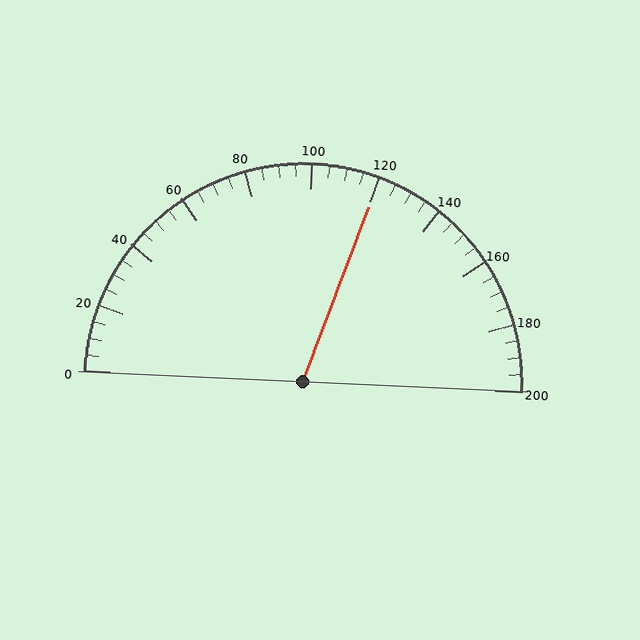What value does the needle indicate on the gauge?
The needle indicates approximately 120.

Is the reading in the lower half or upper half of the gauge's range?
The reading is in the upper half of the range (0 to 200).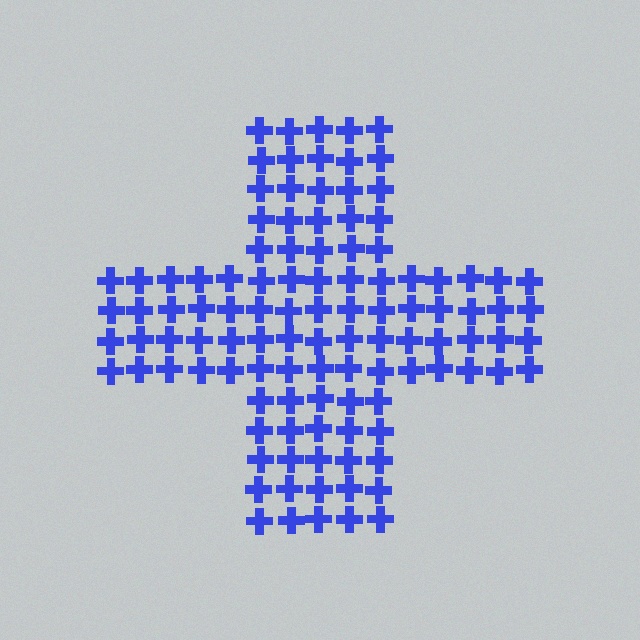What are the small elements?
The small elements are crosses.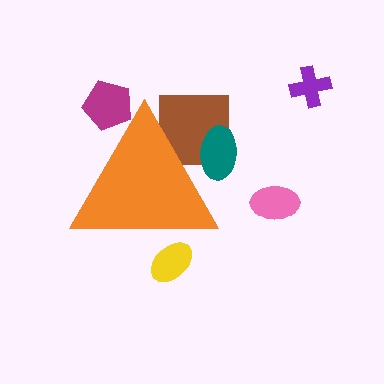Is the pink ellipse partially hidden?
No, the pink ellipse is fully visible.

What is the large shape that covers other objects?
An orange triangle.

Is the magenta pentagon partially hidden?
Yes, the magenta pentagon is partially hidden behind the orange triangle.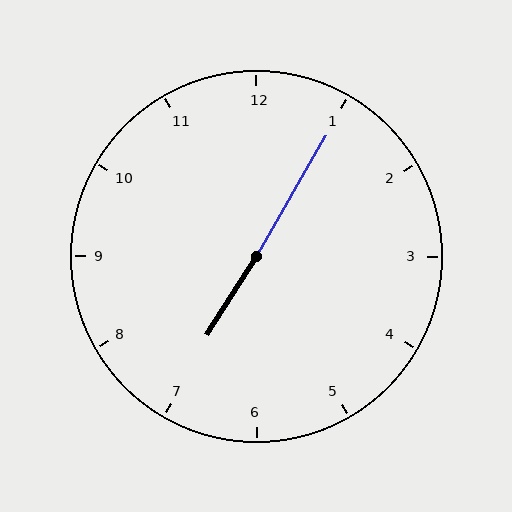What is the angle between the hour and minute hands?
Approximately 178 degrees.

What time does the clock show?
7:05.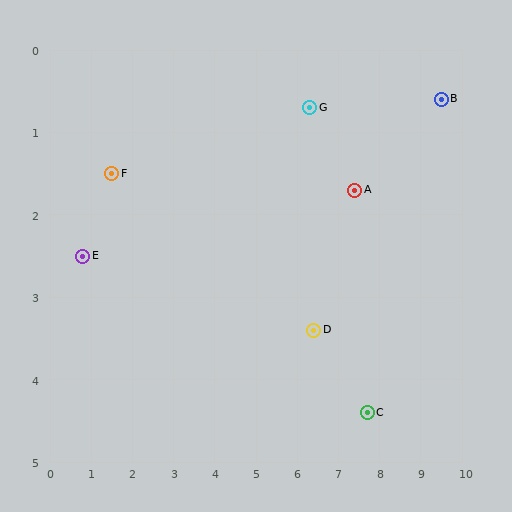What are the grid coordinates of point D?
Point D is at approximately (6.4, 3.4).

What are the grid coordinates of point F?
Point F is at approximately (1.5, 1.5).